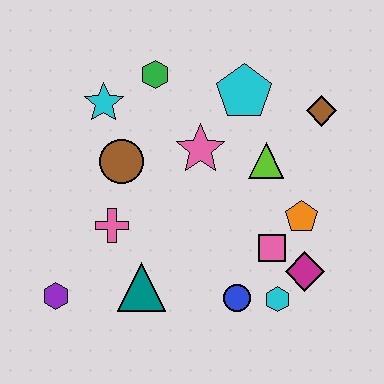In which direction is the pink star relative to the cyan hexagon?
The pink star is above the cyan hexagon.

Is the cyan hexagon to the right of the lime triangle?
Yes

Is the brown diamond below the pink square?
No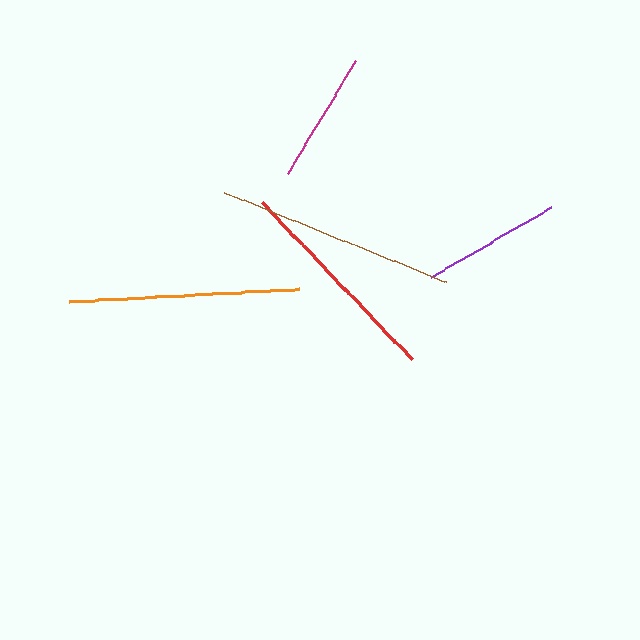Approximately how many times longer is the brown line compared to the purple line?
The brown line is approximately 1.7 times the length of the purple line.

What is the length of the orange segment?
The orange segment is approximately 232 pixels long.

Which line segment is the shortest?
The magenta line is the shortest at approximately 132 pixels.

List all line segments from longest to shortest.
From longest to shortest: brown, orange, red, purple, magenta.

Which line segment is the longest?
The brown line is the longest at approximately 239 pixels.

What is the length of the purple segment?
The purple segment is approximately 139 pixels long.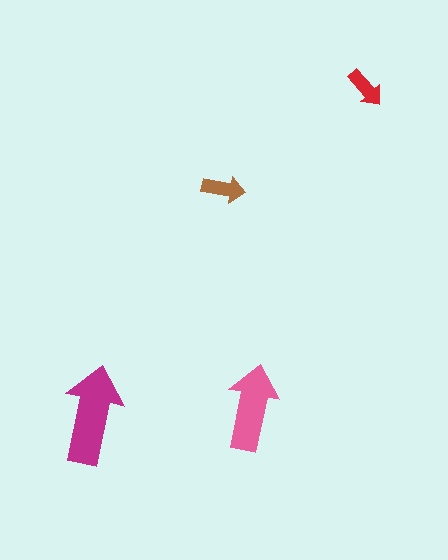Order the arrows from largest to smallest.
the magenta one, the pink one, the brown one, the red one.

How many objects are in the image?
There are 4 objects in the image.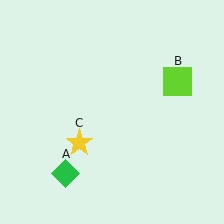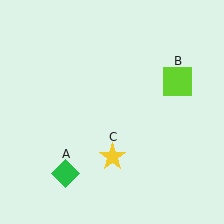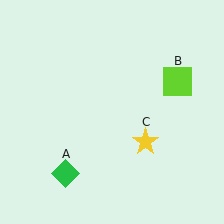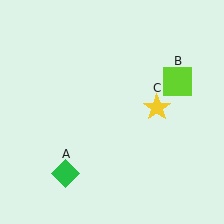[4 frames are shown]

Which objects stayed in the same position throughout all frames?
Green diamond (object A) and lime square (object B) remained stationary.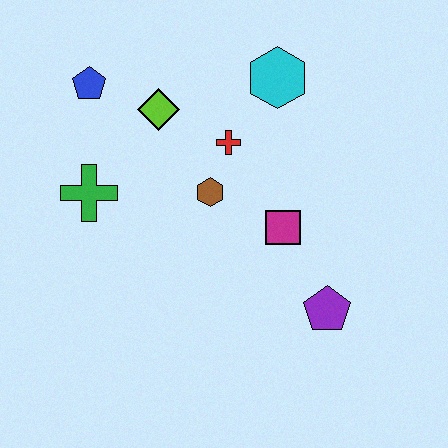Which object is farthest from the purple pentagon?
The blue pentagon is farthest from the purple pentagon.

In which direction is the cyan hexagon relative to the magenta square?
The cyan hexagon is above the magenta square.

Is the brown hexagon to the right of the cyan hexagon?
No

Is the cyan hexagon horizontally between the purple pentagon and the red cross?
Yes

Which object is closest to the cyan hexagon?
The red cross is closest to the cyan hexagon.